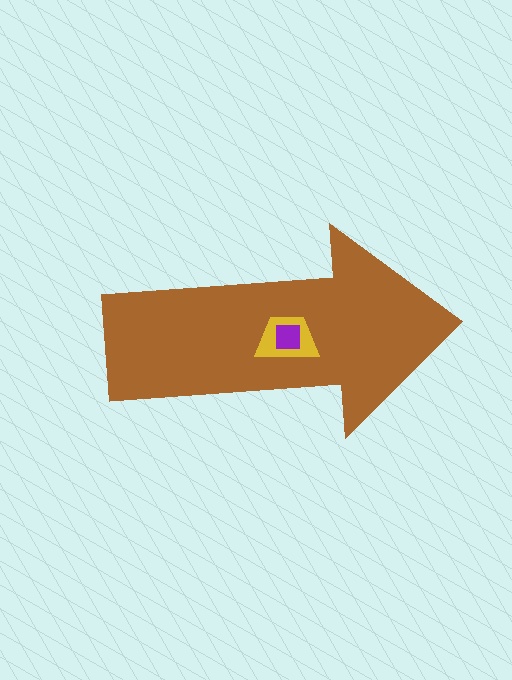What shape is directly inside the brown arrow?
The yellow trapezoid.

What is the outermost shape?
The brown arrow.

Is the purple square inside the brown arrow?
Yes.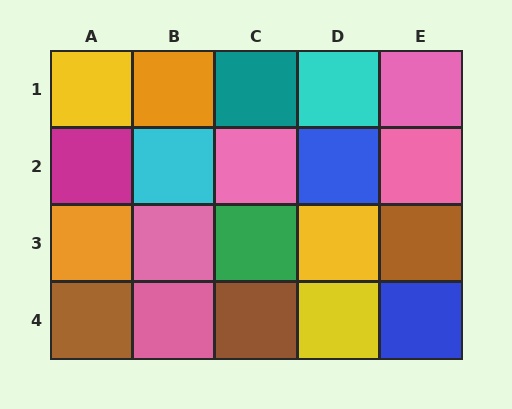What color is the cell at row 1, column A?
Yellow.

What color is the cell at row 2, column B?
Cyan.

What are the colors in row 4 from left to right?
Brown, pink, brown, yellow, blue.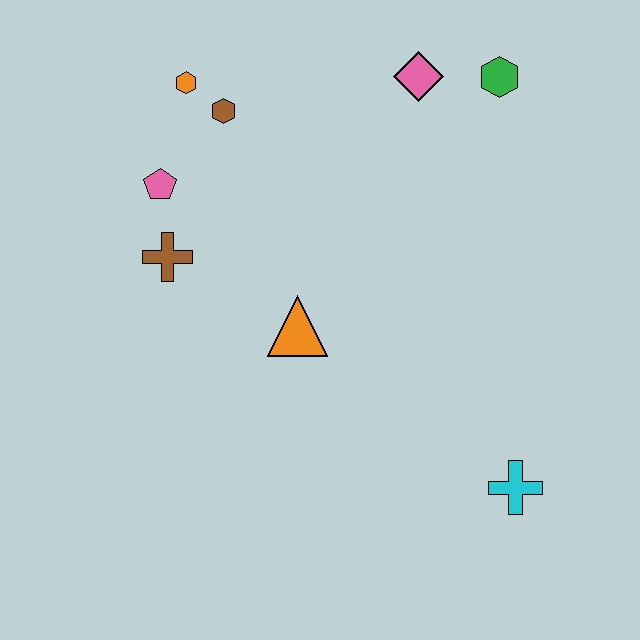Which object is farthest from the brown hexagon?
The cyan cross is farthest from the brown hexagon.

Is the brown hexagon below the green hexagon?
Yes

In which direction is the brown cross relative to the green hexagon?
The brown cross is to the left of the green hexagon.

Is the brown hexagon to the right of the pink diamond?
No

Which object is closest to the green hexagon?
The pink diamond is closest to the green hexagon.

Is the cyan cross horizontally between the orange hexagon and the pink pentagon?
No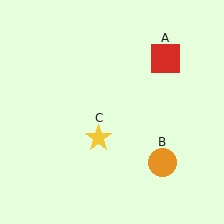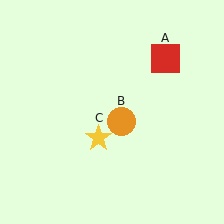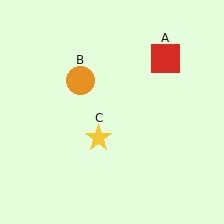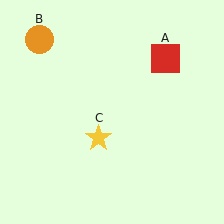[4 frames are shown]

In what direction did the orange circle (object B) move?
The orange circle (object B) moved up and to the left.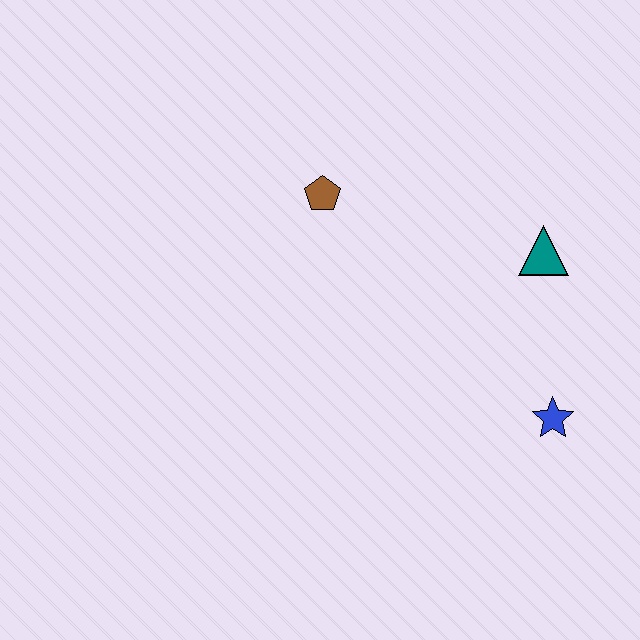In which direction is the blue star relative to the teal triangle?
The blue star is below the teal triangle.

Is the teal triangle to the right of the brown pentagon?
Yes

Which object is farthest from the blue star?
The brown pentagon is farthest from the blue star.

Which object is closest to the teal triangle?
The blue star is closest to the teal triangle.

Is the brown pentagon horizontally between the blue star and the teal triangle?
No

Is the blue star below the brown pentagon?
Yes